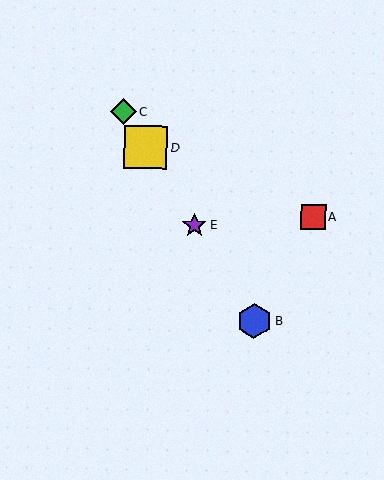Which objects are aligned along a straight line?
Objects B, C, D, E are aligned along a straight line.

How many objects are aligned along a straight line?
4 objects (B, C, D, E) are aligned along a straight line.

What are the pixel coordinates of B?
Object B is at (254, 321).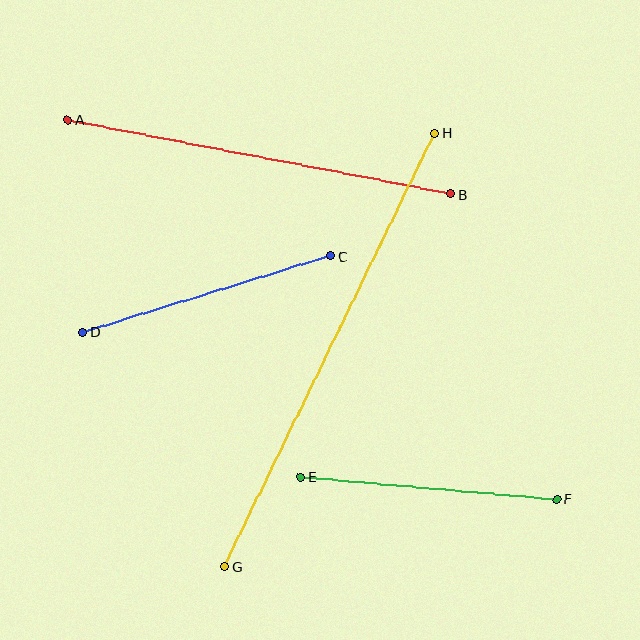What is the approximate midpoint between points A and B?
The midpoint is at approximately (259, 157) pixels.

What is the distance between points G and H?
The distance is approximately 482 pixels.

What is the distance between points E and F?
The distance is approximately 257 pixels.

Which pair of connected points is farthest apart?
Points G and H are farthest apart.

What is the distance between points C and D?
The distance is approximately 259 pixels.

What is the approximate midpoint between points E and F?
The midpoint is at approximately (429, 488) pixels.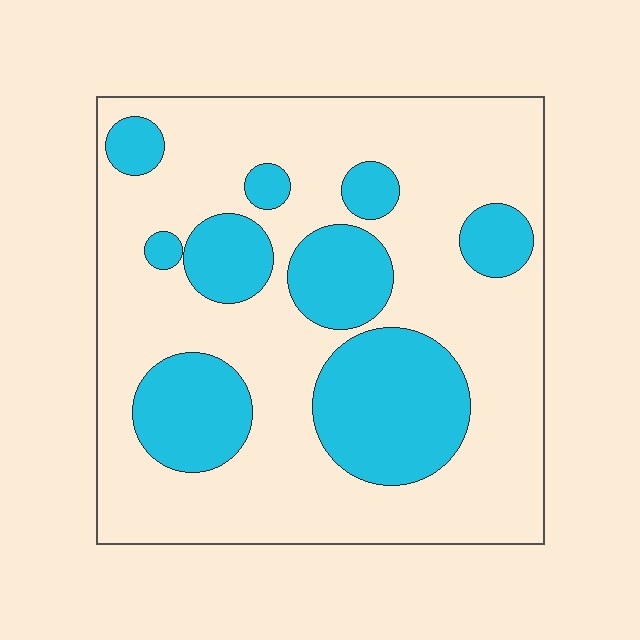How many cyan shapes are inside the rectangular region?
9.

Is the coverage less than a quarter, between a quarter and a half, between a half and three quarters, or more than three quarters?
Between a quarter and a half.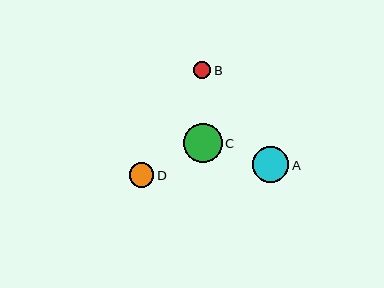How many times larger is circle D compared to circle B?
Circle D is approximately 1.4 times the size of circle B.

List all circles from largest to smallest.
From largest to smallest: C, A, D, B.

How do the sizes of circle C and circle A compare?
Circle C and circle A are approximately the same size.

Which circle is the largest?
Circle C is the largest with a size of approximately 39 pixels.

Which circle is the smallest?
Circle B is the smallest with a size of approximately 17 pixels.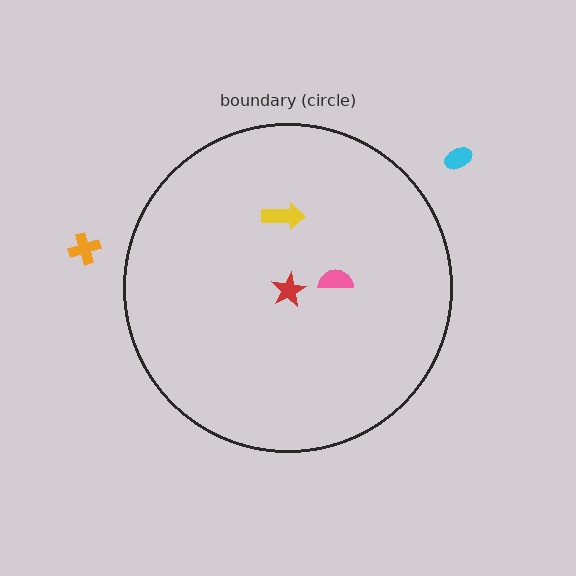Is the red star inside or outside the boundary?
Inside.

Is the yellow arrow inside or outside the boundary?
Inside.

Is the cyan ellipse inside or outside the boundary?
Outside.